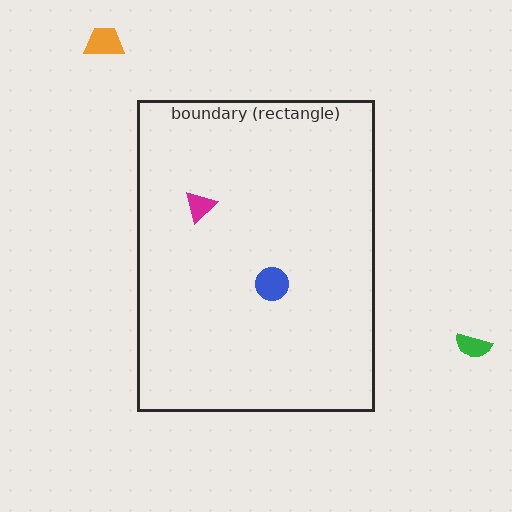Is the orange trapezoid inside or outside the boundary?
Outside.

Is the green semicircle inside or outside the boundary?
Outside.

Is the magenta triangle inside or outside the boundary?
Inside.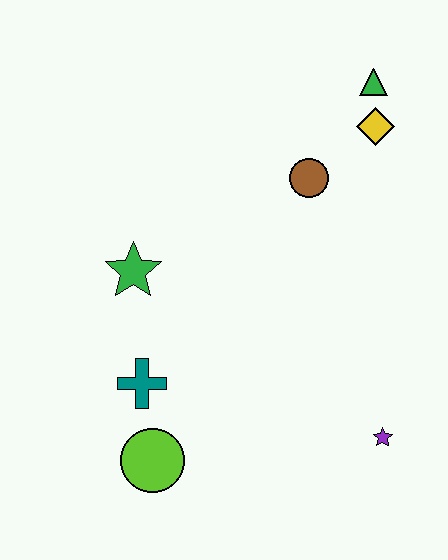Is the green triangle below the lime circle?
No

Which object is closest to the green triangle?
The yellow diamond is closest to the green triangle.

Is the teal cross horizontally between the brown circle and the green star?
Yes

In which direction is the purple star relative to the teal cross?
The purple star is to the right of the teal cross.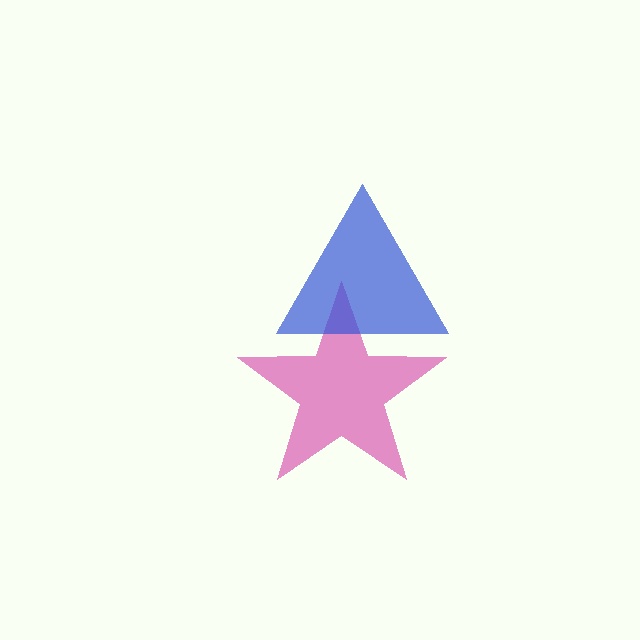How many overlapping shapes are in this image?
There are 2 overlapping shapes in the image.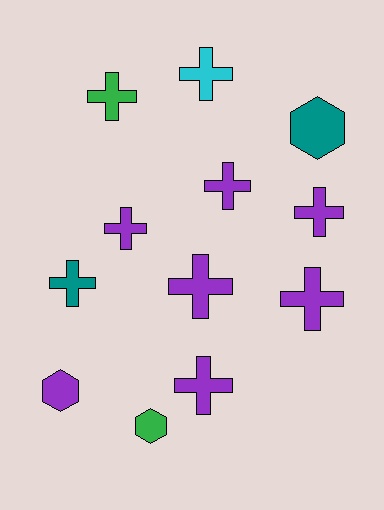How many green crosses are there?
There is 1 green cross.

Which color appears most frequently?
Purple, with 7 objects.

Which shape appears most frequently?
Cross, with 9 objects.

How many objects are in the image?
There are 12 objects.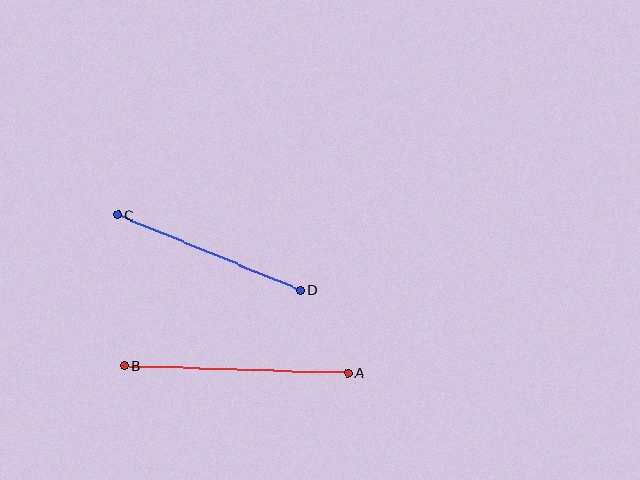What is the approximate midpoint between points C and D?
The midpoint is at approximately (209, 252) pixels.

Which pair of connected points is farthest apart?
Points A and B are farthest apart.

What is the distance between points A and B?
The distance is approximately 224 pixels.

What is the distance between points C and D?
The distance is approximately 198 pixels.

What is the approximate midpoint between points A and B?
The midpoint is at approximately (236, 369) pixels.